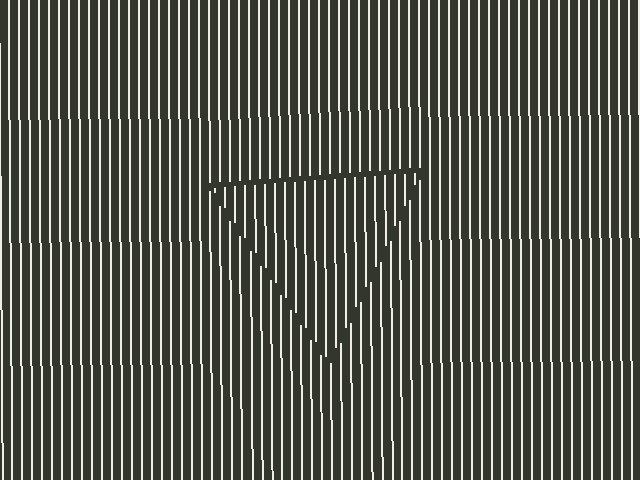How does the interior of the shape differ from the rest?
The interior of the shape contains the same grating, shifted by half a period — the contour is defined by the phase discontinuity where line-ends from the inner and outer gratings abut.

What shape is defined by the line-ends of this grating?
An illusory triangle. The interior of the shape contains the same grating, shifted by half a period — the contour is defined by the phase discontinuity where line-ends from the inner and outer gratings abut.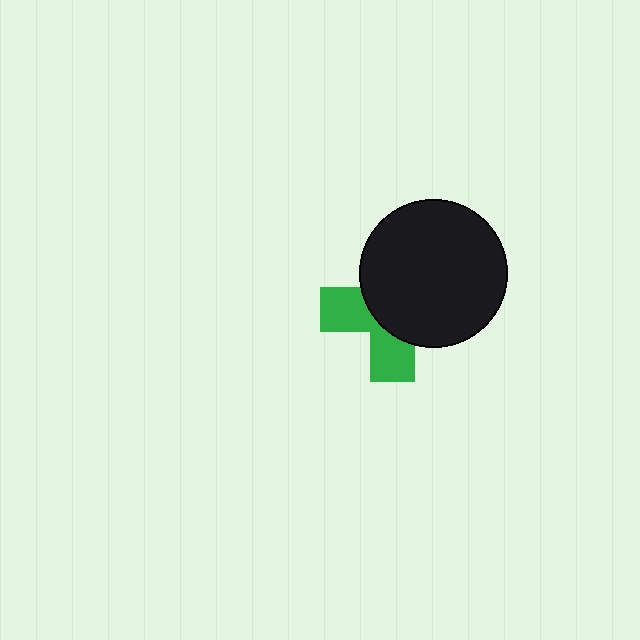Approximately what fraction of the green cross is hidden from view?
Roughly 61% of the green cross is hidden behind the black circle.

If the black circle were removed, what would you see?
You would see the complete green cross.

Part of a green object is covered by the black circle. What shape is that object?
It is a cross.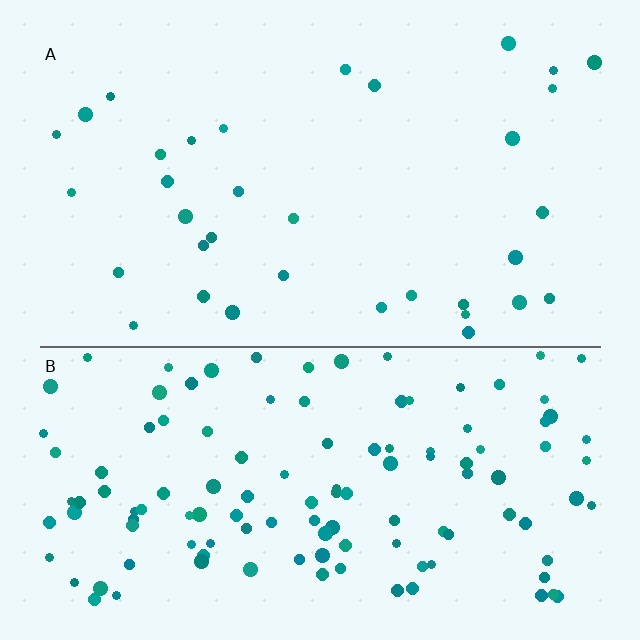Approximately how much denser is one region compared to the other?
Approximately 3.6× — region B over region A.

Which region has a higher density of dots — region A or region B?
B (the bottom).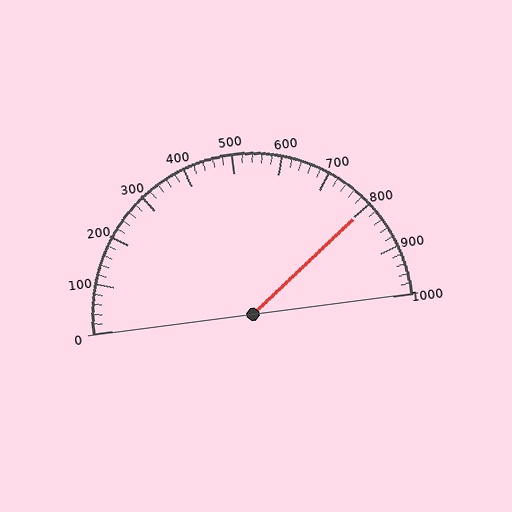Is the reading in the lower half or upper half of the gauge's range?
The reading is in the upper half of the range (0 to 1000).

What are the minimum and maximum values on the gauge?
The gauge ranges from 0 to 1000.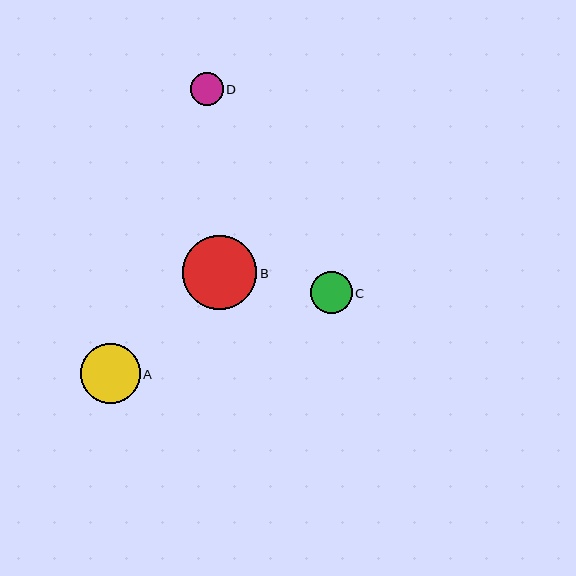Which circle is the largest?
Circle B is the largest with a size of approximately 74 pixels.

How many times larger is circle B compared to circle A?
Circle B is approximately 1.2 times the size of circle A.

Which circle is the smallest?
Circle D is the smallest with a size of approximately 33 pixels.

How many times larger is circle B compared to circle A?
Circle B is approximately 1.2 times the size of circle A.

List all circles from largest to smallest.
From largest to smallest: B, A, C, D.